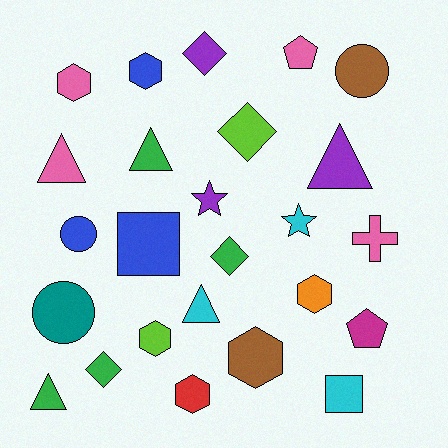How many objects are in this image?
There are 25 objects.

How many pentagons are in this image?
There are 2 pentagons.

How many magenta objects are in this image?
There is 1 magenta object.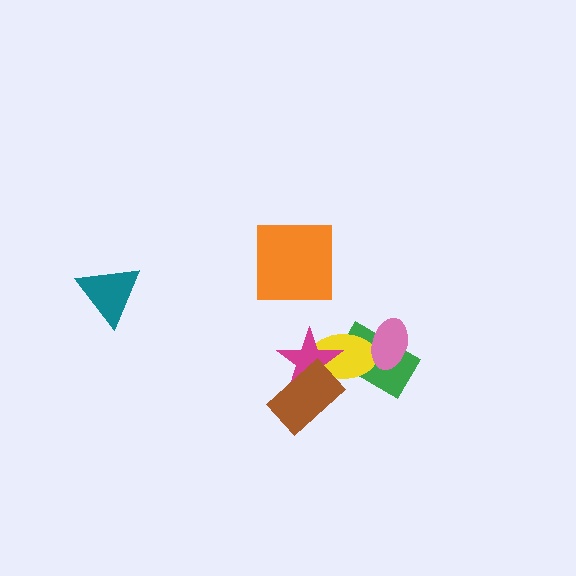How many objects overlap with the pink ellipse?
2 objects overlap with the pink ellipse.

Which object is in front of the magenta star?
The brown rectangle is in front of the magenta star.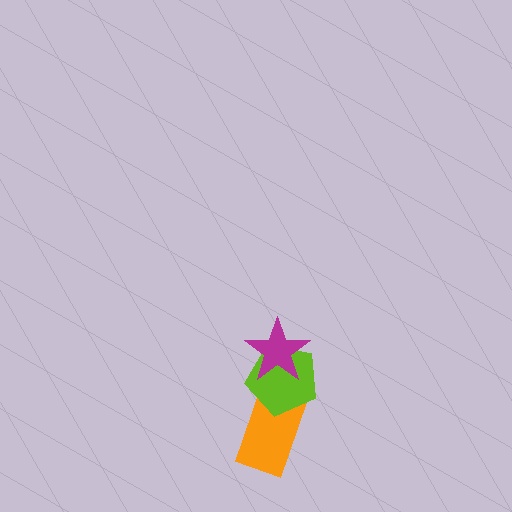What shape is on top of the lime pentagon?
The magenta star is on top of the lime pentagon.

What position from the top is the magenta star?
The magenta star is 1st from the top.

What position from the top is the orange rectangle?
The orange rectangle is 3rd from the top.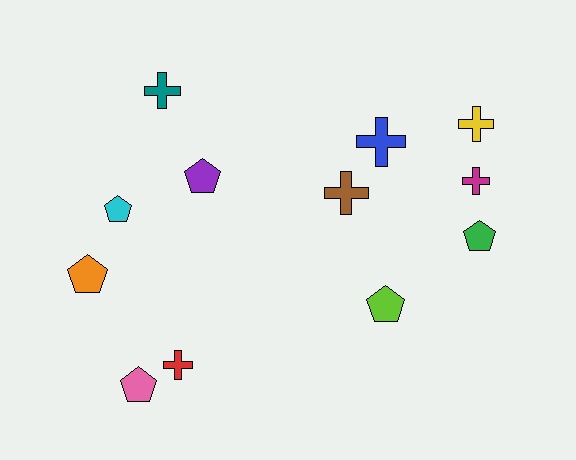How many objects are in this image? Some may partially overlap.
There are 12 objects.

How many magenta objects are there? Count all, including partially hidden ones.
There is 1 magenta object.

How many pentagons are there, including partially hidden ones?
There are 6 pentagons.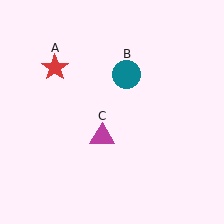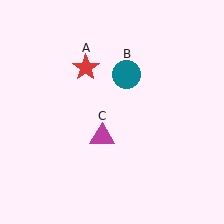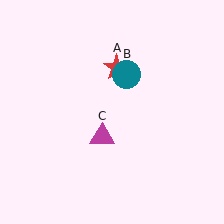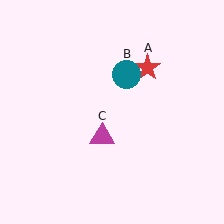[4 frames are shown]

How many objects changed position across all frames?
1 object changed position: red star (object A).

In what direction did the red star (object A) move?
The red star (object A) moved right.